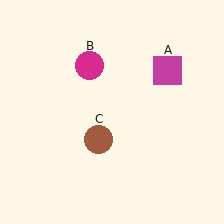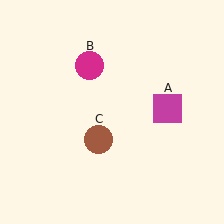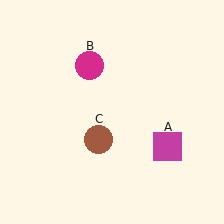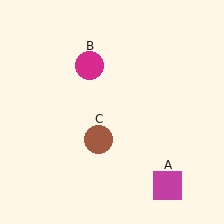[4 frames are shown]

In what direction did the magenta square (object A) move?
The magenta square (object A) moved down.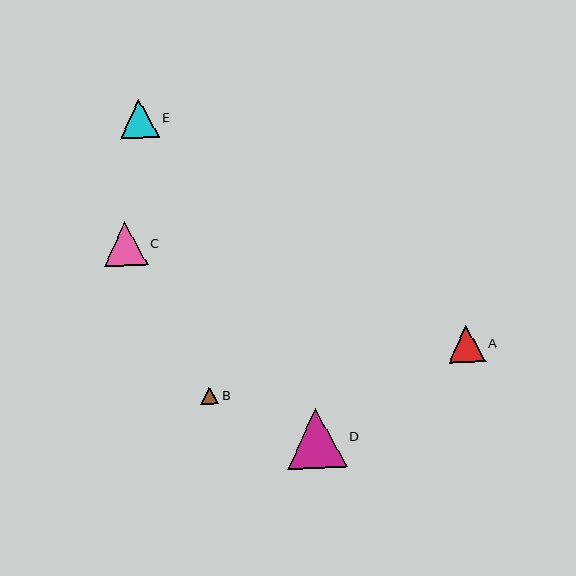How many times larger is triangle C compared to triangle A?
Triangle C is approximately 1.2 times the size of triangle A.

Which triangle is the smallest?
Triangle B is the smallest with a size of approximately 18 pixels.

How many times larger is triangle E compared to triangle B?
Triangle E is approximately 2.2 times the size of triangle B.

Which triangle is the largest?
Triangle D is the largest with a size of approximately 59 pixels.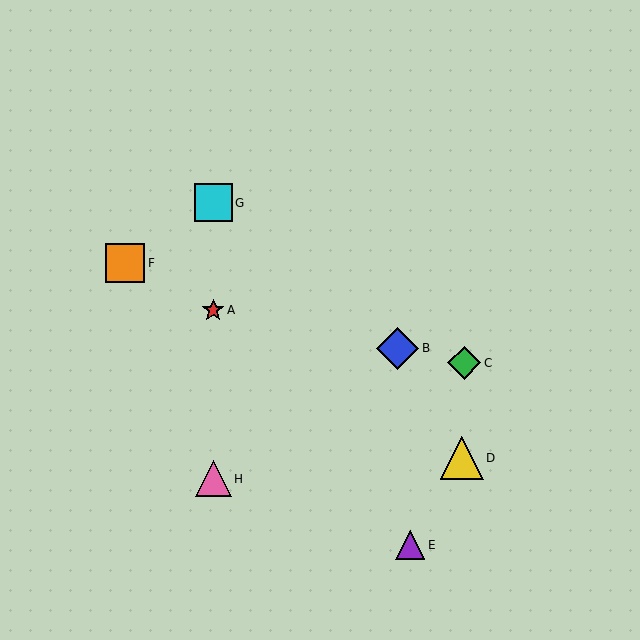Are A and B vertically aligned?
No, A is at x≈213 and B is at x≈398.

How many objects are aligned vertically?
3 objects (A, G, H) are aligned vertically.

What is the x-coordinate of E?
Object E is at x≈410.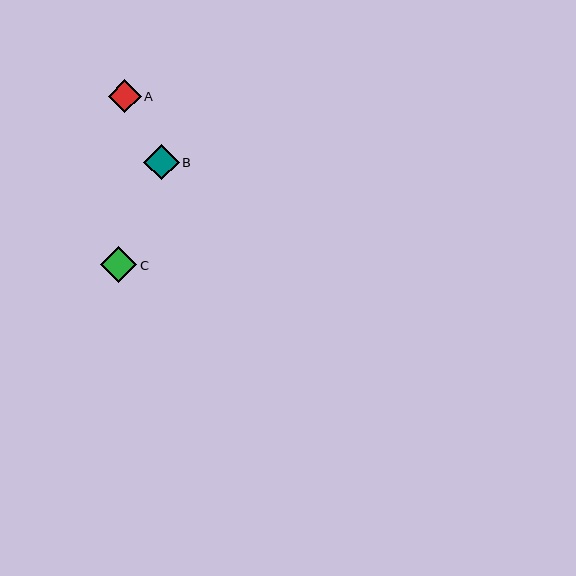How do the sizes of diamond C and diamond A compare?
Diamond C and diamond A are approximately the same size.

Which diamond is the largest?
Diamond C is the largest with a size of approximately 36 pixels.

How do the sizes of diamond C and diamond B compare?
Diamond C and diamond B are approximately the same size.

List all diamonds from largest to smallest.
From largest to smallest: C, B, A.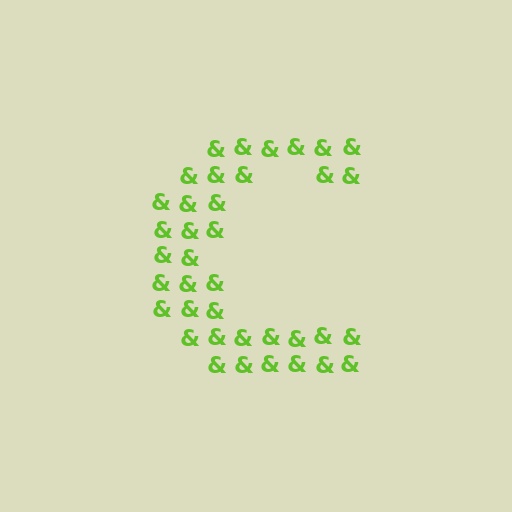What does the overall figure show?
The overall figure shows the letter C.